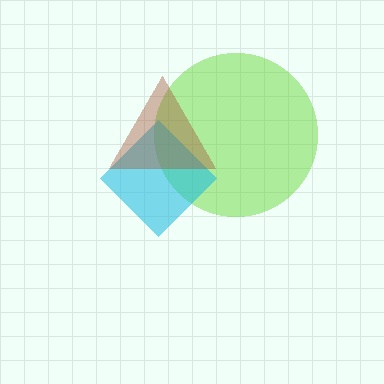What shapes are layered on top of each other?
The layered shapes are: a lime circle, a cyan diamond, a brown triangle.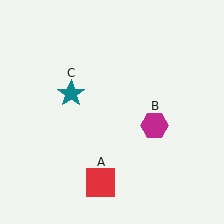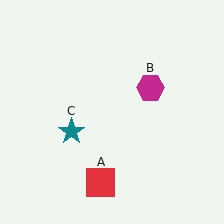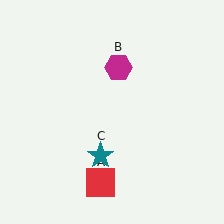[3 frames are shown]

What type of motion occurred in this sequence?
The magenta hexagon (object B), teal star (object C) rotated counterclockwise around the center of the scene.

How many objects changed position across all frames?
2 objects changed position: magenta hexagon (object B), teal star (object C).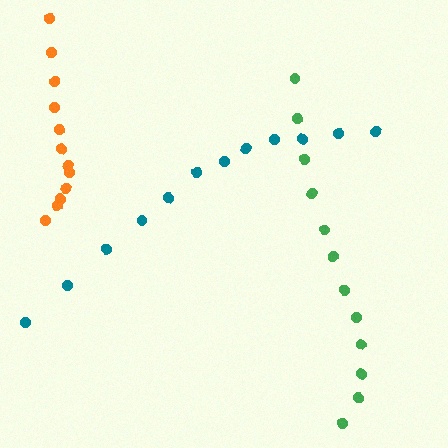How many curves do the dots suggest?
There are 3 distinct paths.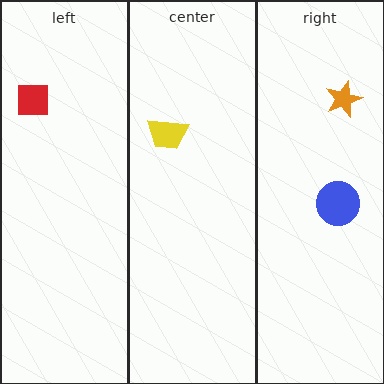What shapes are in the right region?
The orange star, the blue circle.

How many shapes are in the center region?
1.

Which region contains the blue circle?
The right region.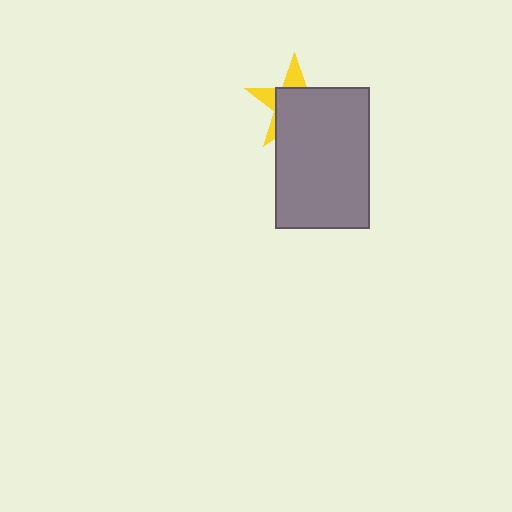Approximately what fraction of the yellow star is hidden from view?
Roughly 68% of the yellow star is hidden behind the gray rectangle.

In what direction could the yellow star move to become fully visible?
The yellow star could move toward the upper-left. That would shift it out from behind the gray rectangle entirely.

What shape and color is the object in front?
The object in front is a gray rectangle.